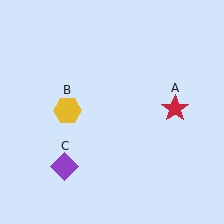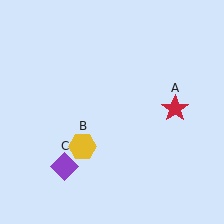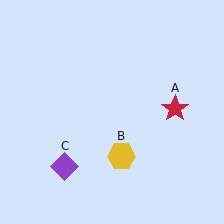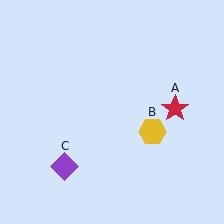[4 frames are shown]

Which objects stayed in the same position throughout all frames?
Red star (object A) and purple diamond (object C) remained stationary.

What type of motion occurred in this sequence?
The yellow hexagon (object B) rotated counterclockwise around the center of the scene.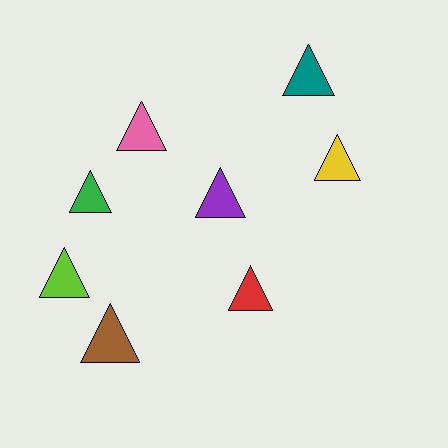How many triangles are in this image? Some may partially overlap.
There are 8 triangles.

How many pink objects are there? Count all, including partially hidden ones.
There is 1 pink object.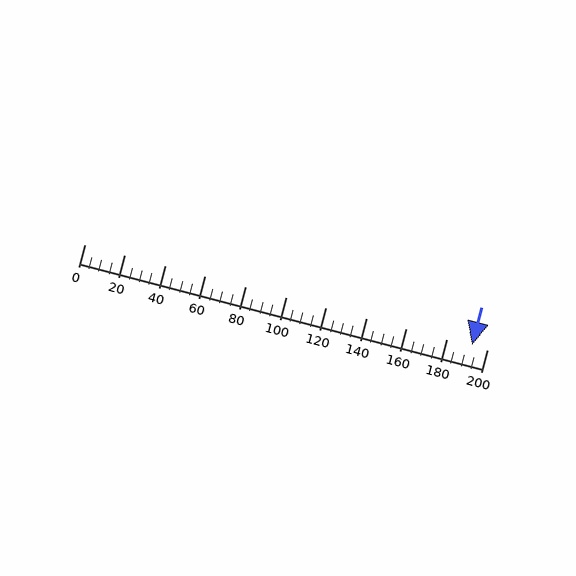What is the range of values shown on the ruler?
The ruler shows values from 0 to 200.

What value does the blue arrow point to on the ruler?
The blue arrow points to approximately 193.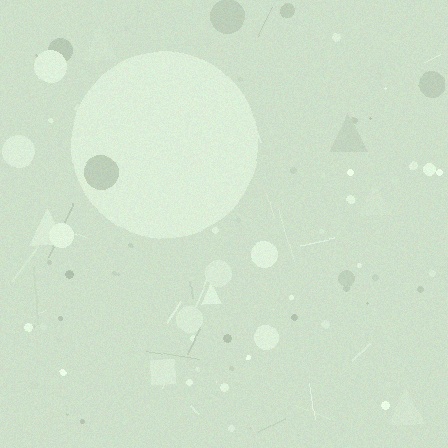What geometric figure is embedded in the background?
A circle is embedded in the background.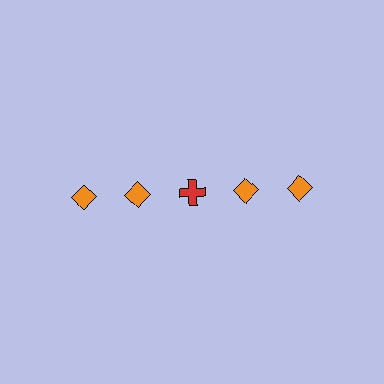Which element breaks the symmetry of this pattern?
The red cross in the top row, center column breaks the symmetry. All other shapes are orange diamonds.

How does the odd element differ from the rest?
It differs in both color (red instead of orange) and shape (cross instead of diamond).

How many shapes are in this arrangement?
There are 5 shapes arranged in a grid pattern.